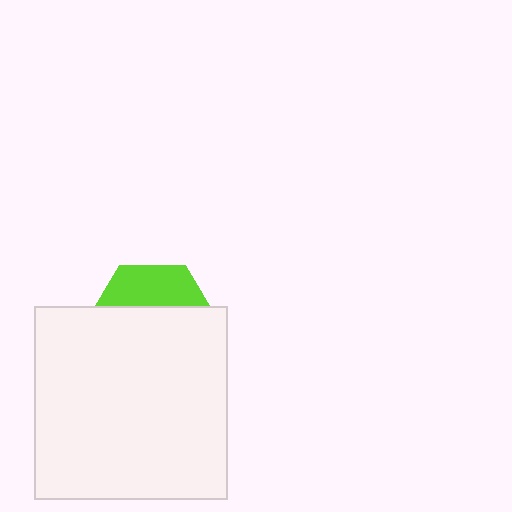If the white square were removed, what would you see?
You would see the complete lime hexagon.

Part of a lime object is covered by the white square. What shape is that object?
It is a hexagon.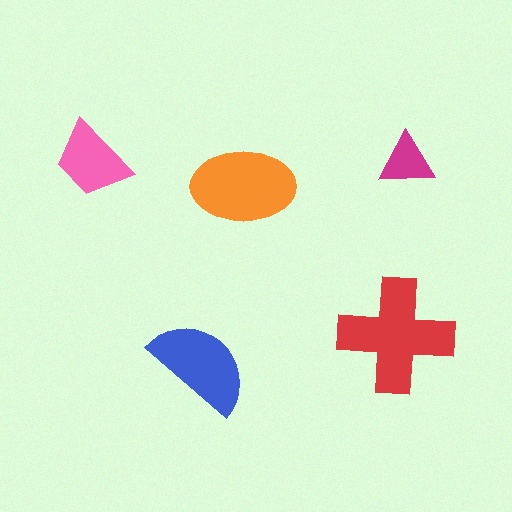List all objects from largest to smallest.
The red cross, the orange ellipse, the blue semicircle, the pink trapezoid, the magenta triangle.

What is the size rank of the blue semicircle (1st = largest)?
3rd.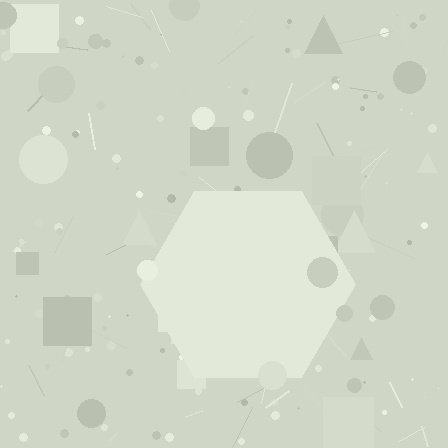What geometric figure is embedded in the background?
A hexagon is embedded in the background.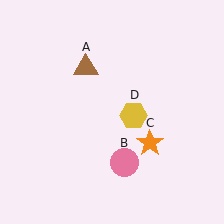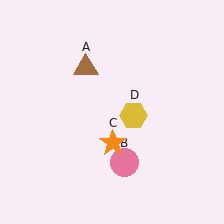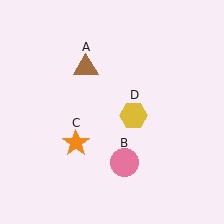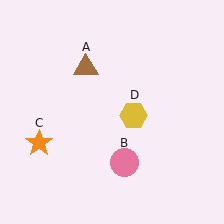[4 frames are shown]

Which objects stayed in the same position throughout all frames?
Brown triangle (object A) and pink circle (object B) and yellow hexagon (object D) remained stationary.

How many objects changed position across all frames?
1 object changed position: orange star (object C).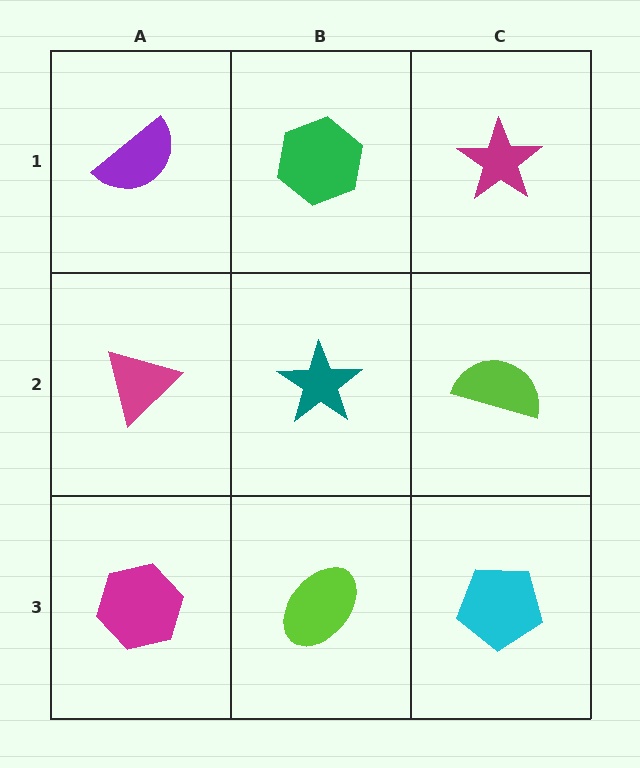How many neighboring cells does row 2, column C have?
3.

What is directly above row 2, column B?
A green hexagon.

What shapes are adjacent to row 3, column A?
A magenta triangle (row 2, column A), a lime ellipse (row 3, column B).